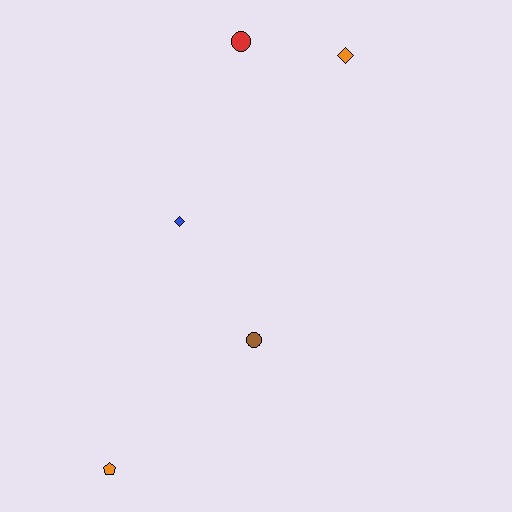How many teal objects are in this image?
There are no teal objects.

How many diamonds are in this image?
There are 2 diamonds.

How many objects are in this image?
There are 5 objects.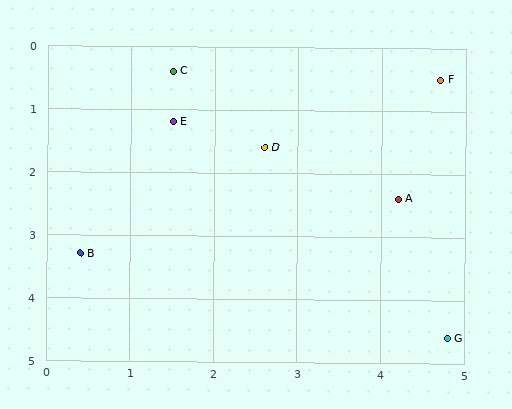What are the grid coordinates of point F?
Point F is at approximately (4.7, 0.5).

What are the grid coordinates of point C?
Point C is at approximately (1.5, 0.4).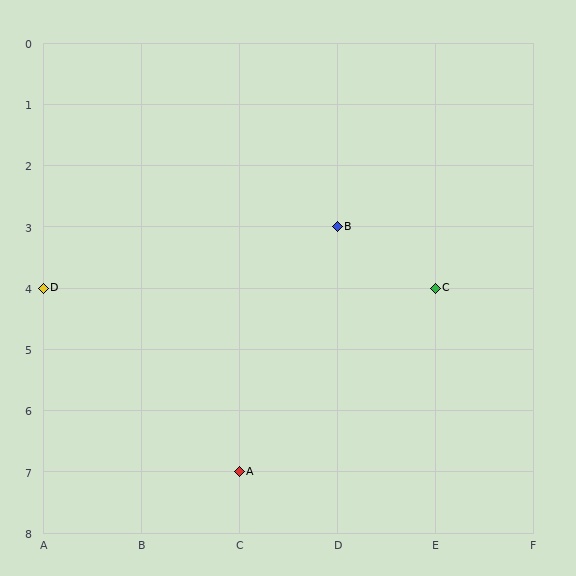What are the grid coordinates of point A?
Point A is at grid coordinates (C, 7).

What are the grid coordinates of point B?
Point B is at grid coordinates (D, 3).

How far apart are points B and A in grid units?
Points B and A are 1 column and 4 rows apart (about 4.1 grid units diagonally).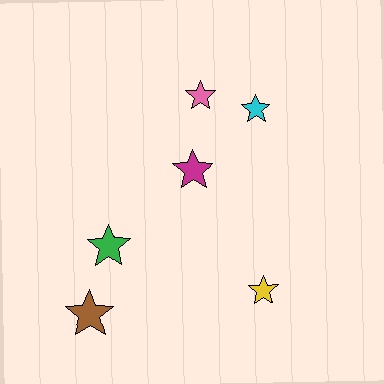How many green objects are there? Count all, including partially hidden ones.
There is 1 green object.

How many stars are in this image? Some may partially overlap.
There are 6 stars.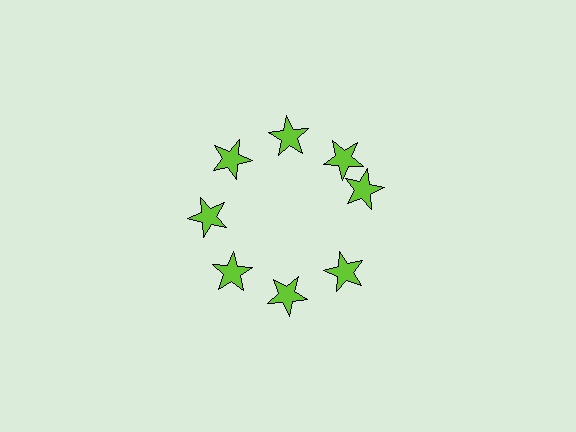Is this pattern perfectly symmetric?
No. The 8 lime stars are arranged in a ring, but one element near the 3 o'clock position is rotated out of alignment along the ring, breaking the 8-fold rotational symmetry.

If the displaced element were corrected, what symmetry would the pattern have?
It would have 8-fold rotational symmetry — the pattern would map onto itself every 45 degrees.